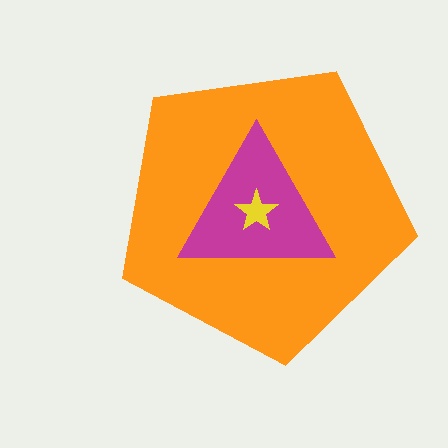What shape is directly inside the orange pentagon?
The magenta triangle.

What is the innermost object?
The yellow star.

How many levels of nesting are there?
3.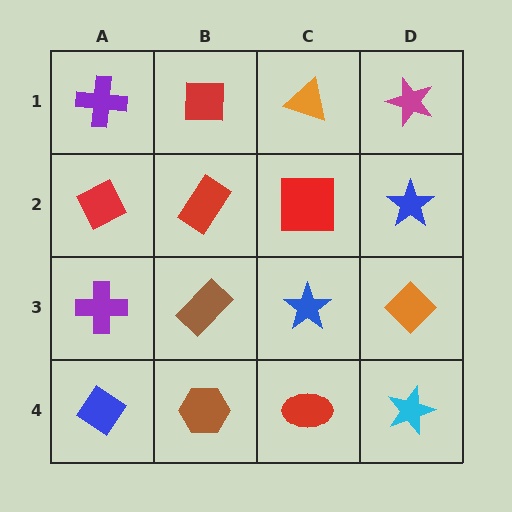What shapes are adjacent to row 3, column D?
A blue star (row 2, column D), a cyan star (row 4, column D), a blue star (row 3, column C).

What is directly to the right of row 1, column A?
A red square.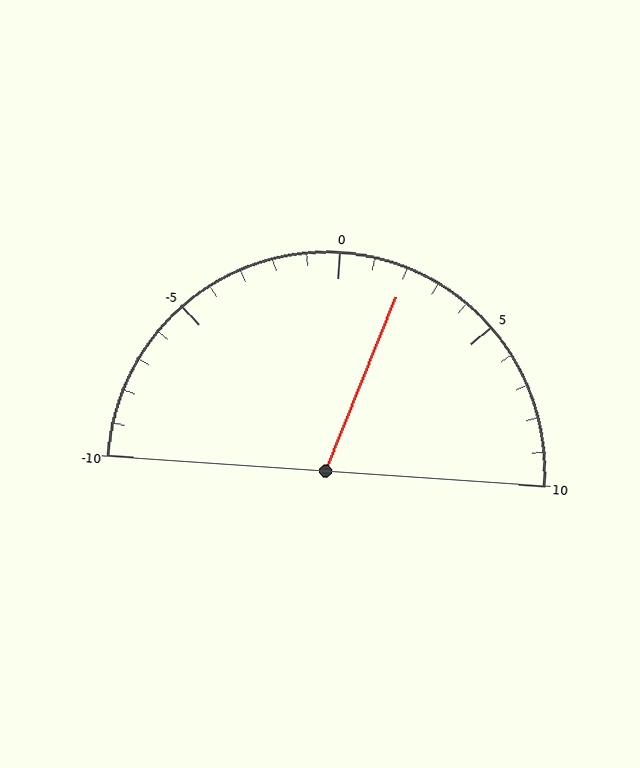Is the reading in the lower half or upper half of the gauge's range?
The reading is in the upper half of the range (-10 to 10).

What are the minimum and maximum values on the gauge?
The gauge ranges from -10 to 10.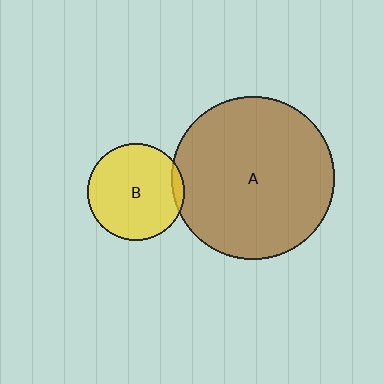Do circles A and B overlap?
Yes.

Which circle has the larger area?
Circle A (brown).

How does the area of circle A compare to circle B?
Approximately 2.7 times.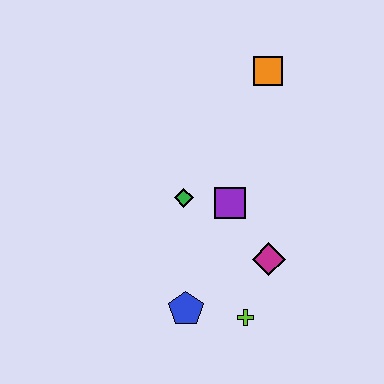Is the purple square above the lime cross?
Yes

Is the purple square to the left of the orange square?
Yes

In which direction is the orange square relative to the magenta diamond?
The orange square is above the magenta diamond.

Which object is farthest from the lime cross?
The orange square is farthest from the lime cross.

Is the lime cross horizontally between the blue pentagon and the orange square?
Yes